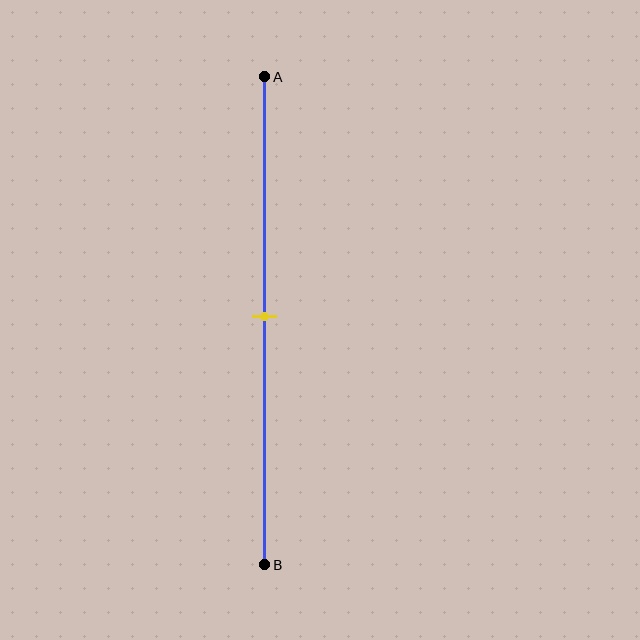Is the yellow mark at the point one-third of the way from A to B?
No, the mark is at about 50% from A, not at the 33% one-third point.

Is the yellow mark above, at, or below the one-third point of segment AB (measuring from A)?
The yellow mark is below the one-third point of segment AB.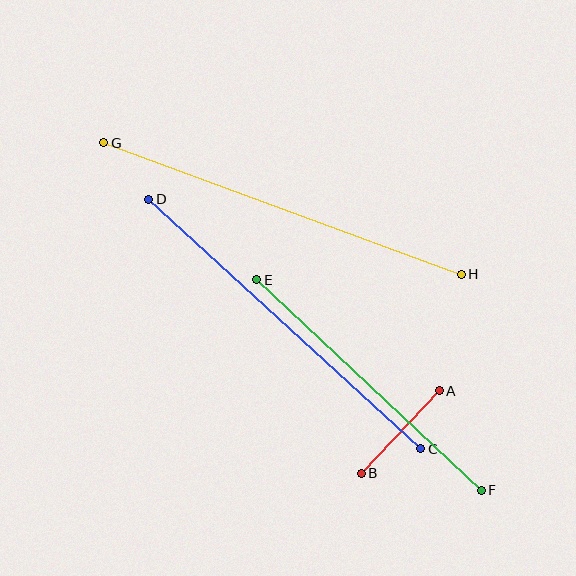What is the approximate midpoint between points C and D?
The midpoint is at approximately (285, 324) pixels.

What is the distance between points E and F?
The distance is approximately 308 pixels.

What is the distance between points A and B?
The distance is approximately 113 pixels.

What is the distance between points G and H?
The distance is approximately 381 pixels.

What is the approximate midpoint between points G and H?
The midpoint is at approximately (282, 208) pixels.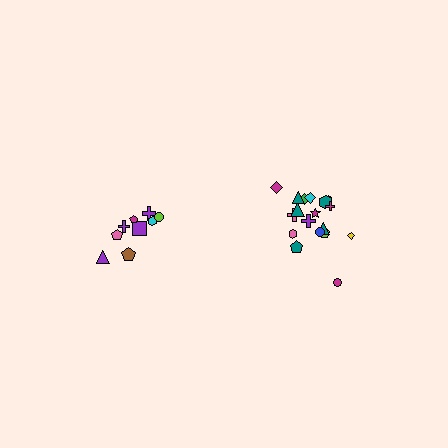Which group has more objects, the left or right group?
The right group.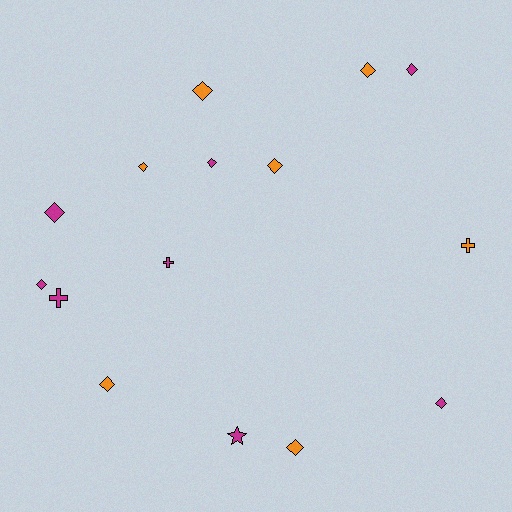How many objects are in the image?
There are 15 objects.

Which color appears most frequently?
Magenta, with 8 objects.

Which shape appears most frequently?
Diamond, with 11 objects.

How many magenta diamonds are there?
There are 5 magenta diamonds.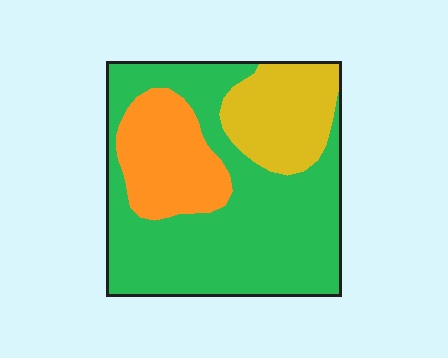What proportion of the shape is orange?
Orange takes up about one fifth (1/5) of the shape.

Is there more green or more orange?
Green.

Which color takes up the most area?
Green, at roughly 60%.